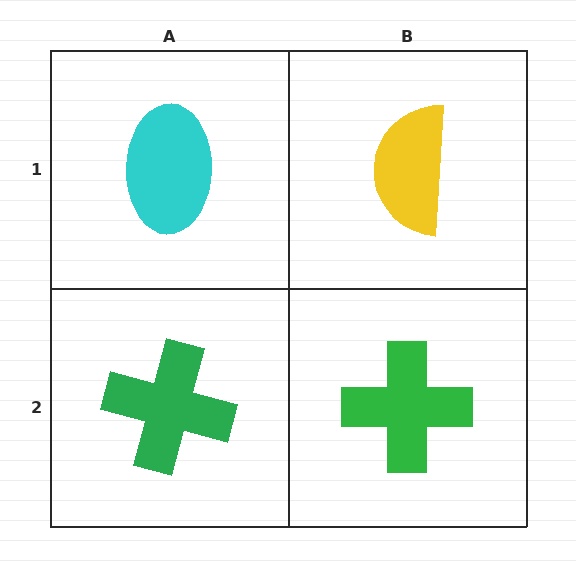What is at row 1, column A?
A cyan ellipse.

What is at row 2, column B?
A green cross.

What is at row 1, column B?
A yellow semicircle.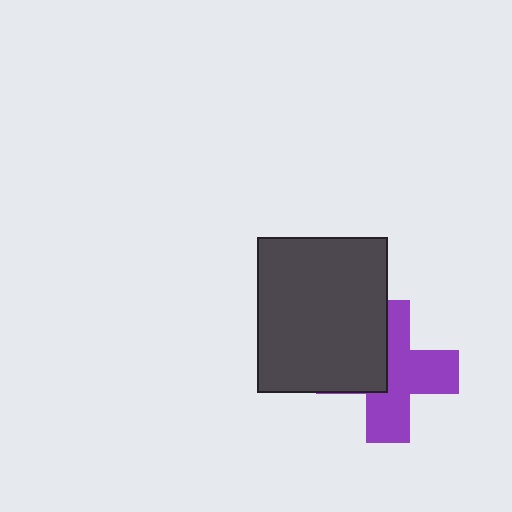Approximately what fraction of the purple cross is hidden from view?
Roughly 40% of the purple cross is hidden behind the dark gray rectangle.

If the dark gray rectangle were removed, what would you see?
You would see the complete purple cross.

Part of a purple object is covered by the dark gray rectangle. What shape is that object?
It is a cross.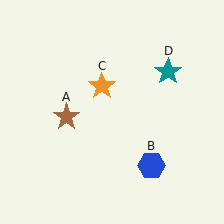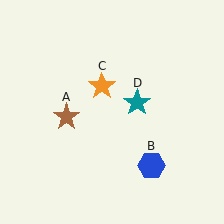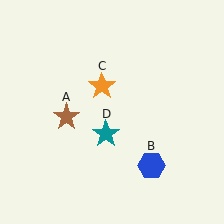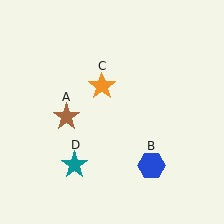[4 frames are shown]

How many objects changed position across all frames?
1 object changed position: teal star (object D).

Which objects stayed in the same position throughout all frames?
Brown star (object A) and blue hexagon (object B) and orange star (object C) remained stationary.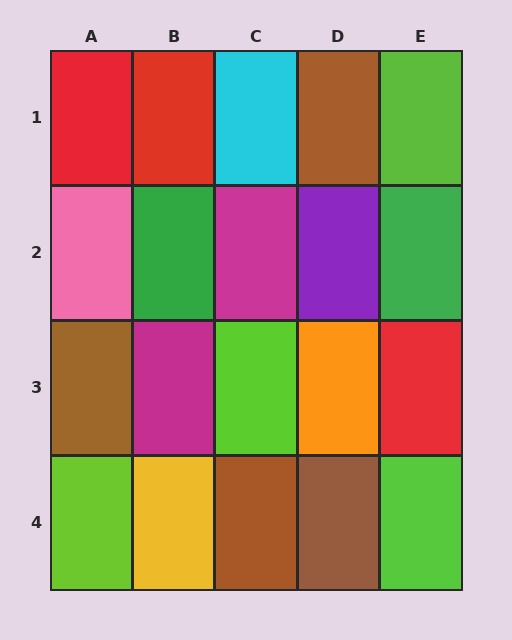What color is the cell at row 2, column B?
Green.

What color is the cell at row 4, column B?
Yellow.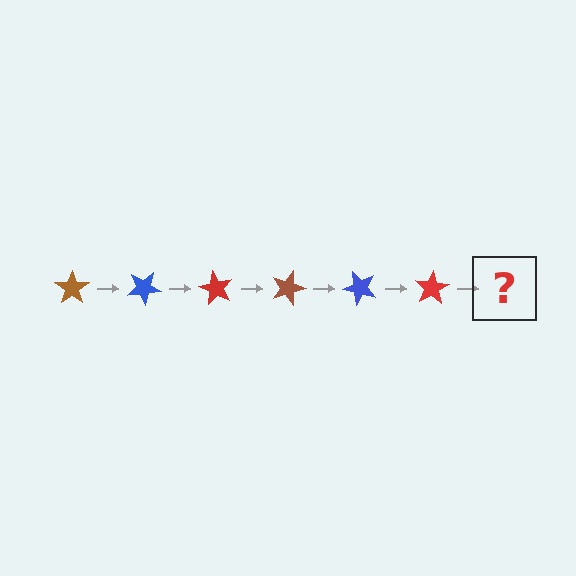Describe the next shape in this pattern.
It should be a brown star, rotated 180 degrees from the start.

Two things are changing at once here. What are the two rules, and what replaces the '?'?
The two rules are that it rotates 30 degrees each step and the color cycles through brown, blue, and red. The '?' should be a brown star, rotated 180 degrees from the start.